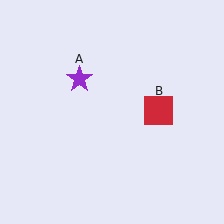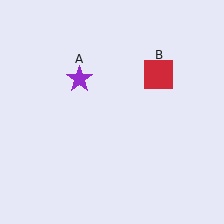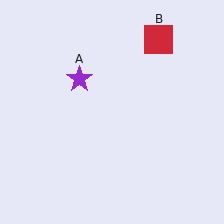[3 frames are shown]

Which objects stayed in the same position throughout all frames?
Purple star (object A) remained stationary.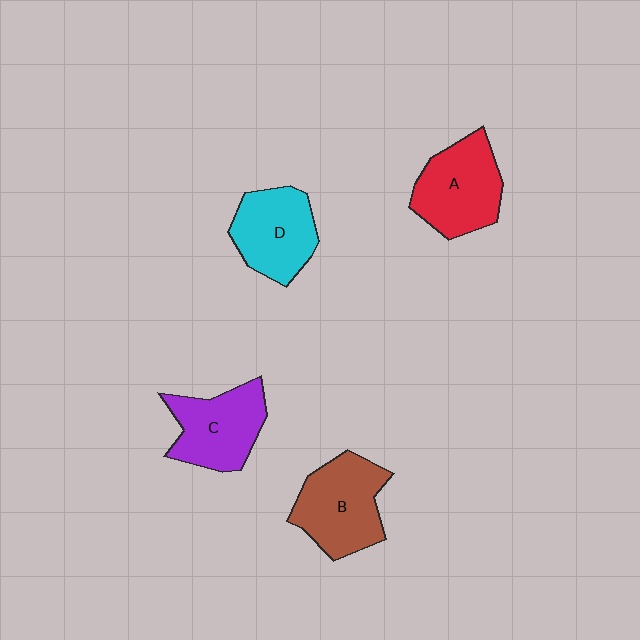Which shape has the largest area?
Shape B (brown).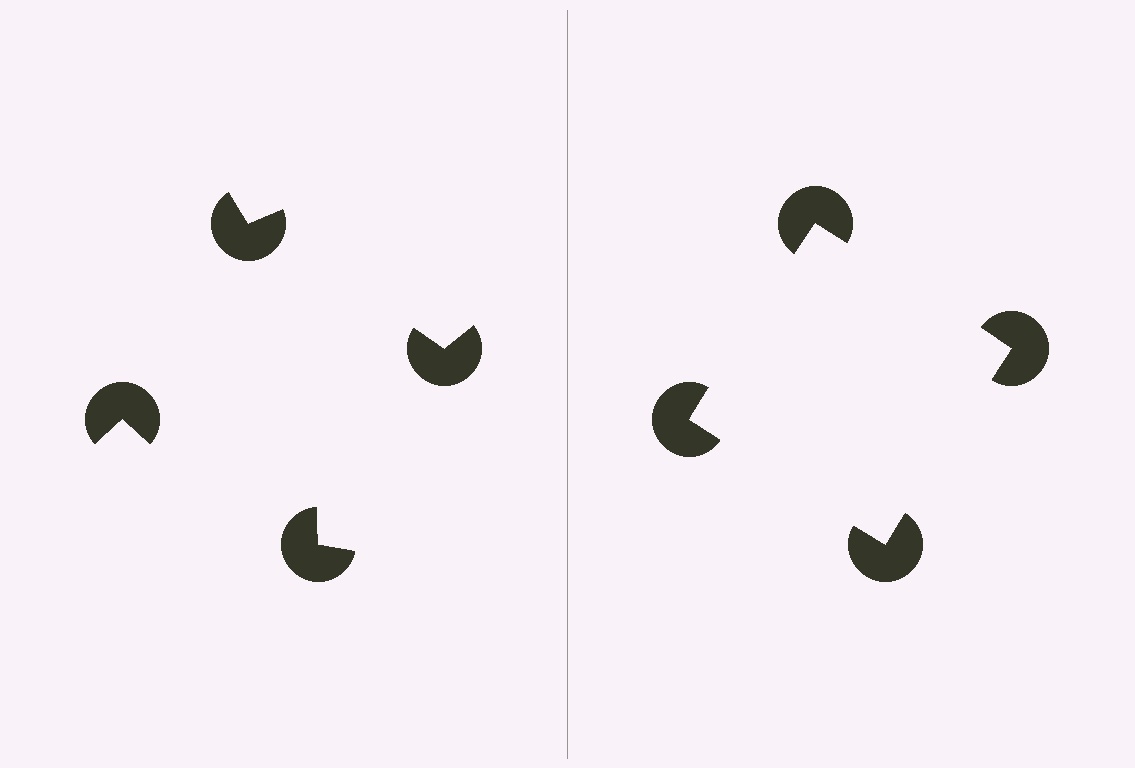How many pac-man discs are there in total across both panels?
8 — 4 on each side.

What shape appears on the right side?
An illusory square.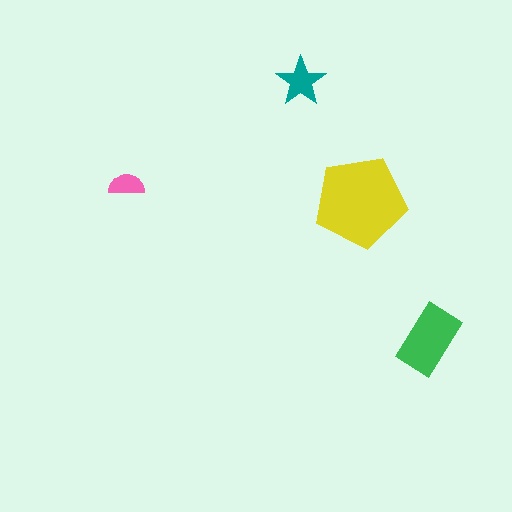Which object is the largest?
The yellow pentagon.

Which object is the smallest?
The pink semicircle.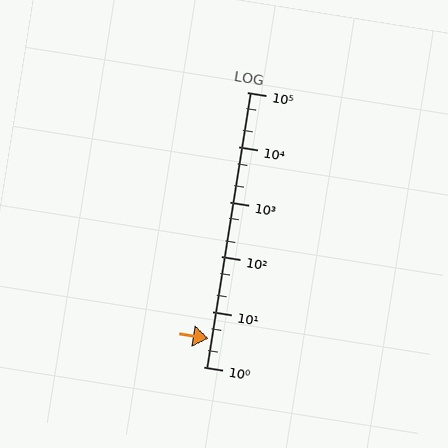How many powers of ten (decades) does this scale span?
The scale spans 5 decades, from 1 to 100000.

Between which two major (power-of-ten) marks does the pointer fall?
The pointer is between 1 and 10.